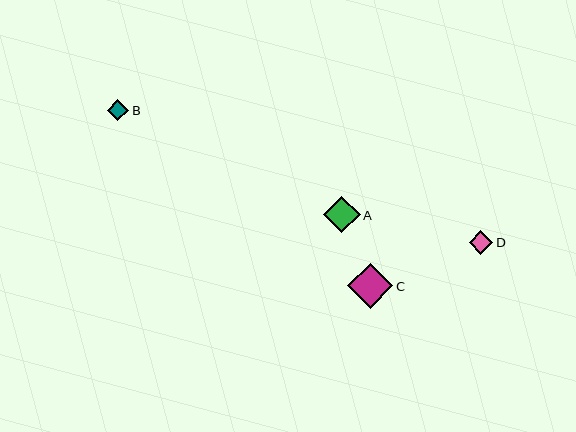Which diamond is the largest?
Diamond C is the largest with a size of approximately 46 pixels.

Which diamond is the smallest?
Diamond B is the smallest with a size of approximately 22 pixels.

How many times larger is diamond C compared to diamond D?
Diamond C is approximately 1.9 times the size of diamond D.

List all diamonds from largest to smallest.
From largest to smallest: C, A, D, B.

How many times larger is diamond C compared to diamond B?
Diamond C is approximately 2.1 times the size of diamond B.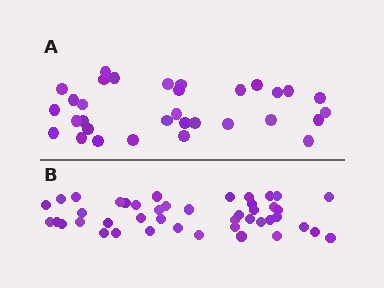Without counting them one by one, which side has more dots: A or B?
Region B (the bottom region) has more dots.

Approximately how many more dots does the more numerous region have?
Region B has roughly 12 or so more dots than region A.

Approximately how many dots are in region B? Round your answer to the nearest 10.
About 40 dots. (The exact count is 44, which rounds to 40.)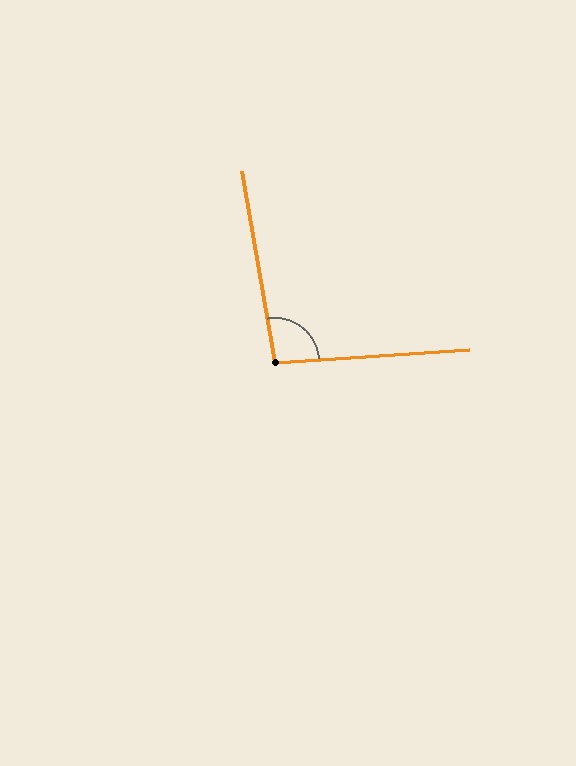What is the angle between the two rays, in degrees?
Approximately 96 degrees.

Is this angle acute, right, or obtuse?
It is obtuse.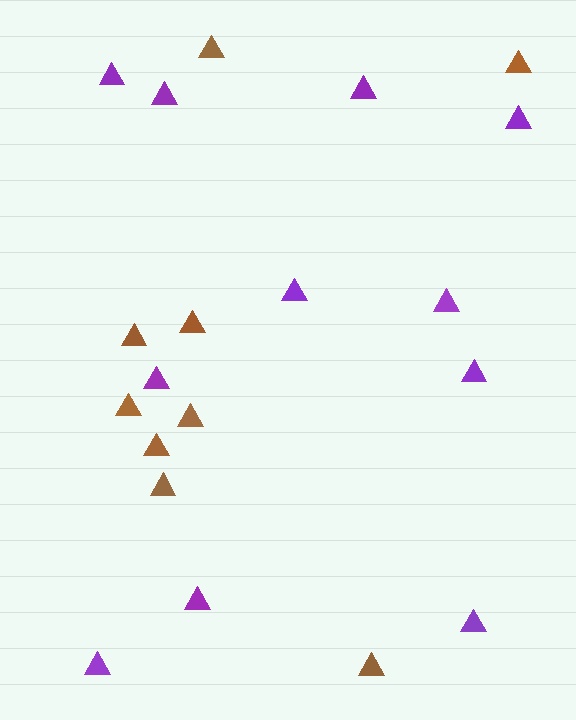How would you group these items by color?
There are 2 groups: one group of purple triangles (11) and one group of brown triangles (9).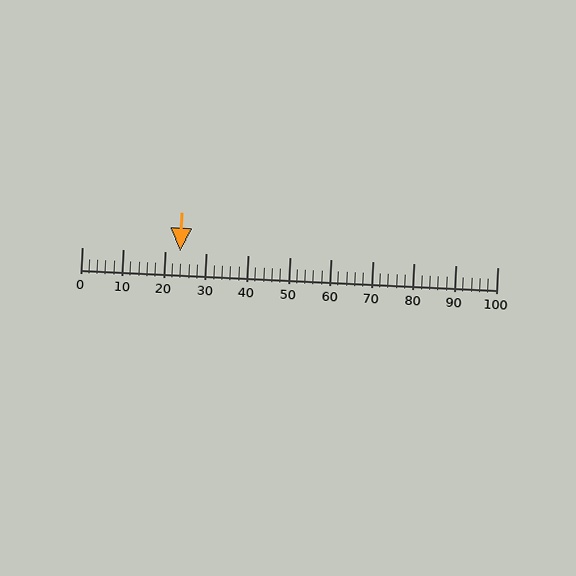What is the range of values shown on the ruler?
The ruler shows values from 0 to 100.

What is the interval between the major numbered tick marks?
The major tick marks are spaced 10 units apart.